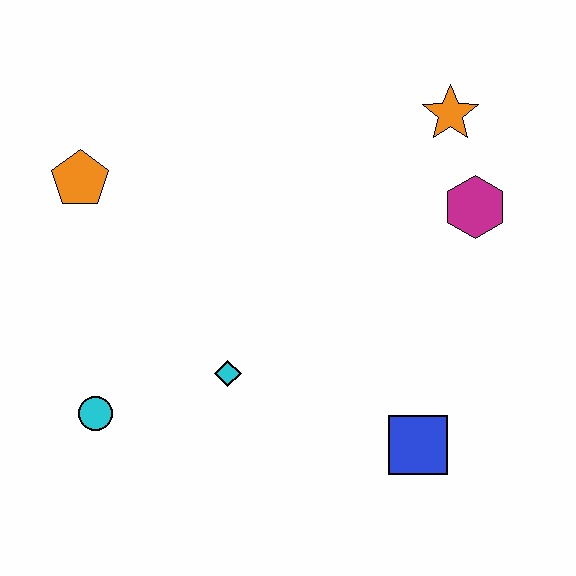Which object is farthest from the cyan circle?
The orange star is farthest from the cyan circle.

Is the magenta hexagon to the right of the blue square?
Yes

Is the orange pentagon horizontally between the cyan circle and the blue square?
No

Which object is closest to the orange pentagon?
The cyan circle is closest to the orange pentagon.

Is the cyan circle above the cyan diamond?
No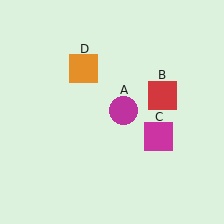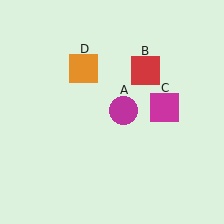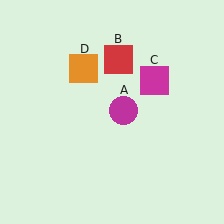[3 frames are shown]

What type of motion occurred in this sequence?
The red square (object B), magenta square (object C) rotated counterclockwise around the center of the scene.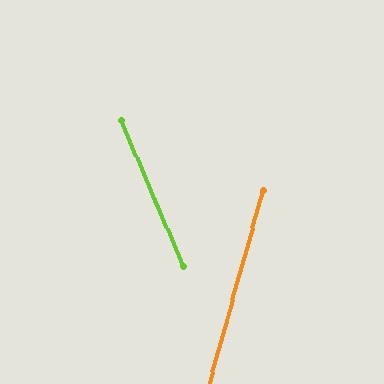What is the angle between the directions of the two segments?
Approximately 38 degrees.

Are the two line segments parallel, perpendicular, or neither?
Neither parallel nor perpendicular — they differ by about 38°.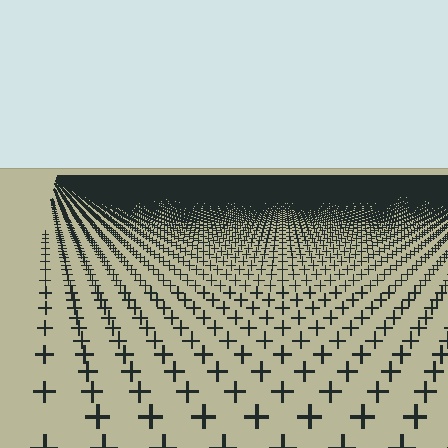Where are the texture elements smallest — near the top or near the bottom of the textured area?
Near the top.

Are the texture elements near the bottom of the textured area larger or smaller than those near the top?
Larger. Near the bottom, elements are closer to the viewer and appear at a bigger on-screen size.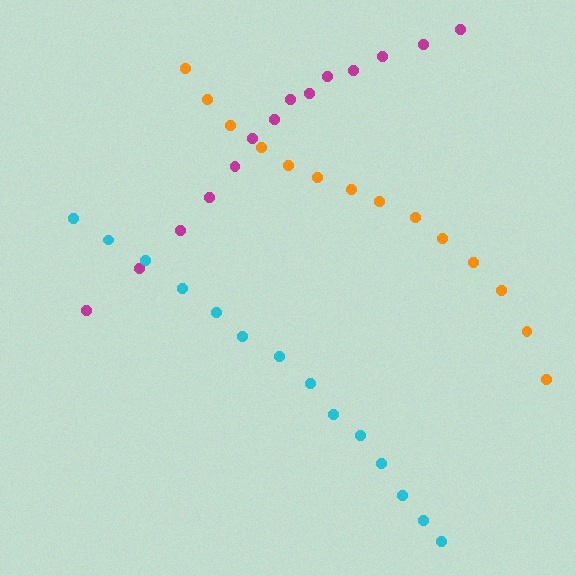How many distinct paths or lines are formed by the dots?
There are 3 distinct paths.